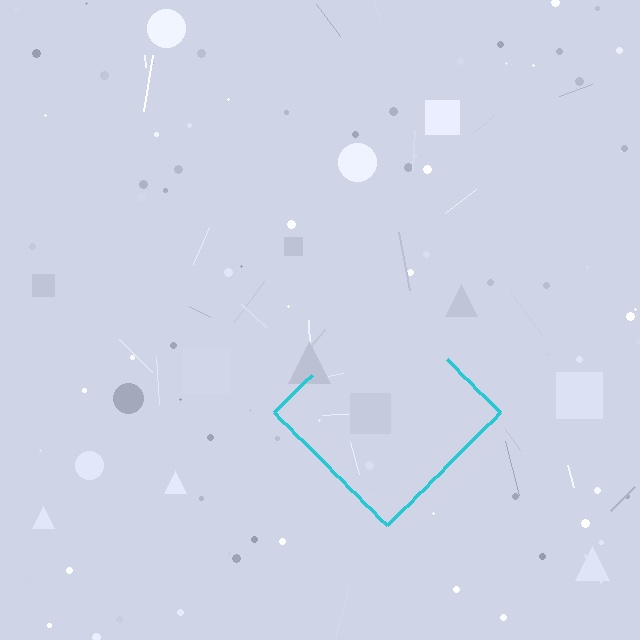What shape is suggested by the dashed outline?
The dashed outline suggests a diamond.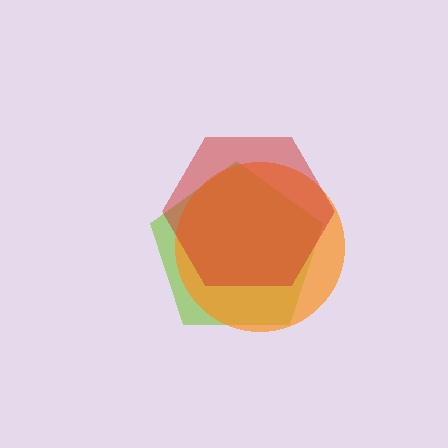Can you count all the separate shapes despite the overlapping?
Yes, there are 3 separate shapes.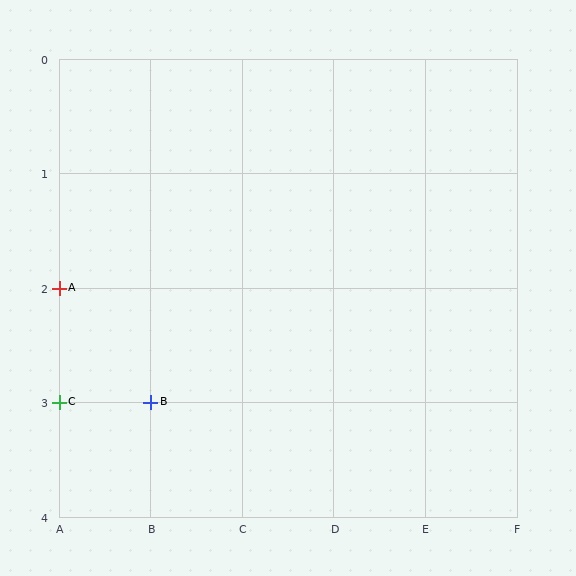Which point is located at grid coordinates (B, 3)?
Point B is at (B, 3).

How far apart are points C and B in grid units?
Points C and B are 1 column apart.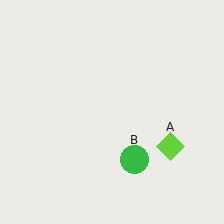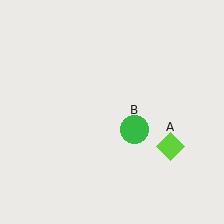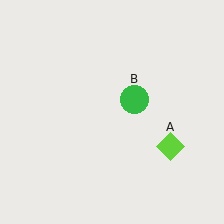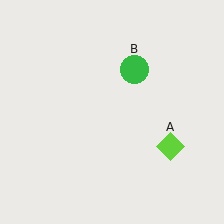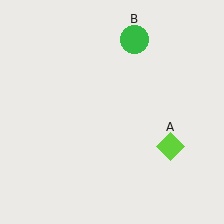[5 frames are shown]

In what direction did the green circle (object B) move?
The green circle (object B) moved up.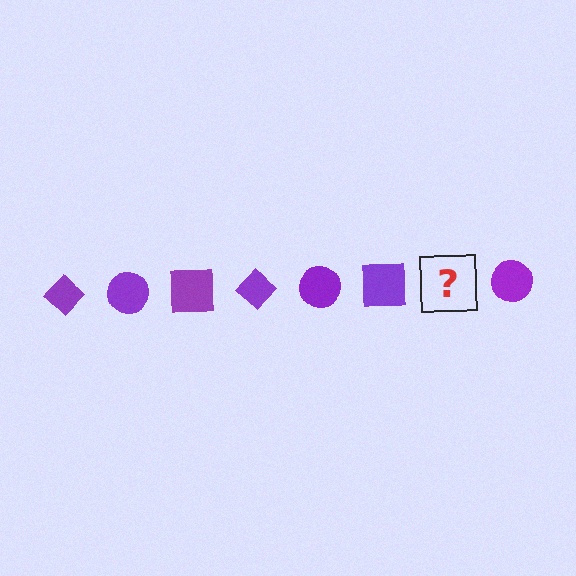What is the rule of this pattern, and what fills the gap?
The rule is that the pattern cycles through diamond, circle, square shapes in purple. The gap should be filled with a purple diamond.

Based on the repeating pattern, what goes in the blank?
The blank should be a purple diamond.